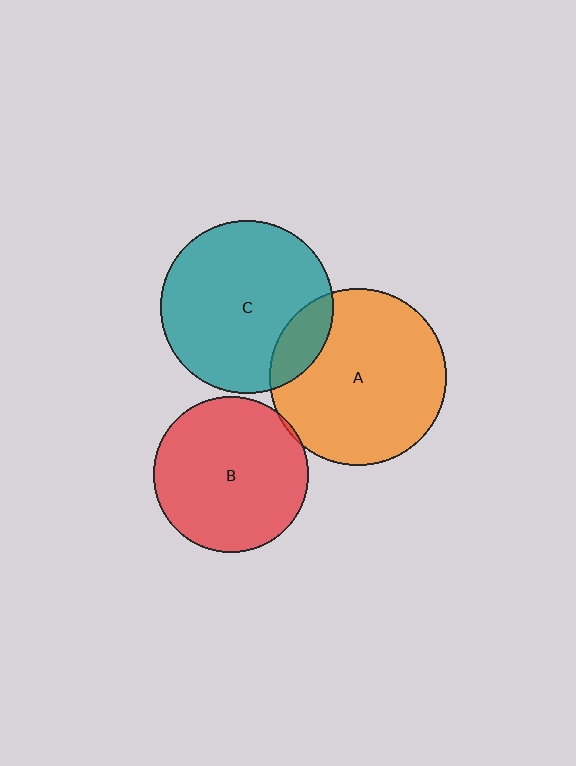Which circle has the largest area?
Circle A (orange).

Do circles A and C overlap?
Yes.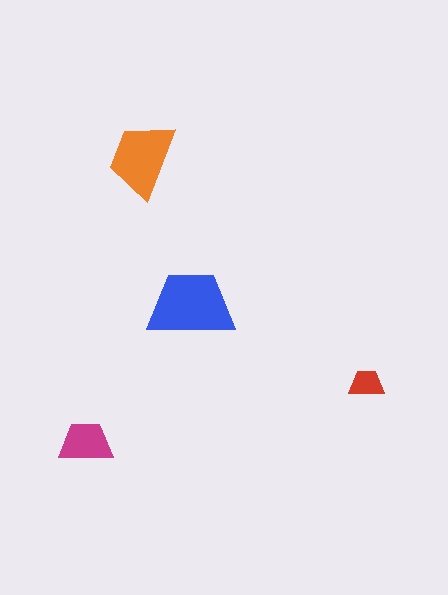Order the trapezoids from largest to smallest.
the blue one, the orange one, the magenta one, the red one.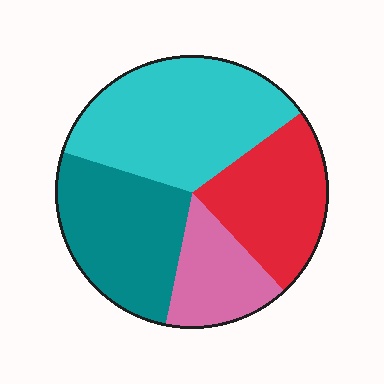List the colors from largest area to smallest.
From largest to smallest: cyan, teal, red, pink.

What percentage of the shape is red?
Red takes up about one quarter (1/4) of the shape.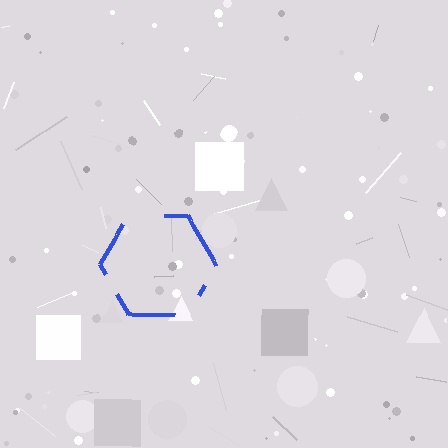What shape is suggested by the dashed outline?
The dashed outline suggests a hexagon.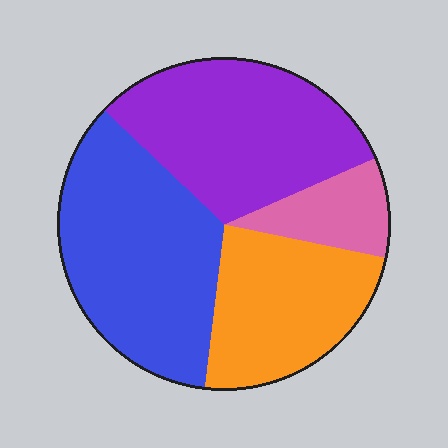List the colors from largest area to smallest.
From largest to smallest: blue, purple, orange, pink.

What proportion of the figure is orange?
Orange takes up between a sixth and a third of the figure.